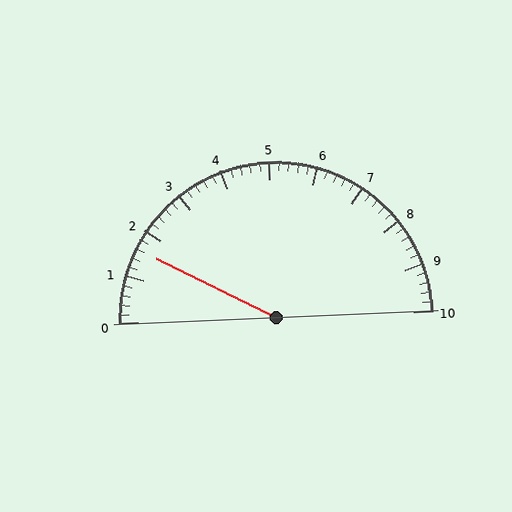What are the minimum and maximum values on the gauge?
The gauge ranges from 0 to 10.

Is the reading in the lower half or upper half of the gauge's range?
The reading is in the lower half of the range (0 to 10).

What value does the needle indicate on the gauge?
The needle indicates approximately 1.6.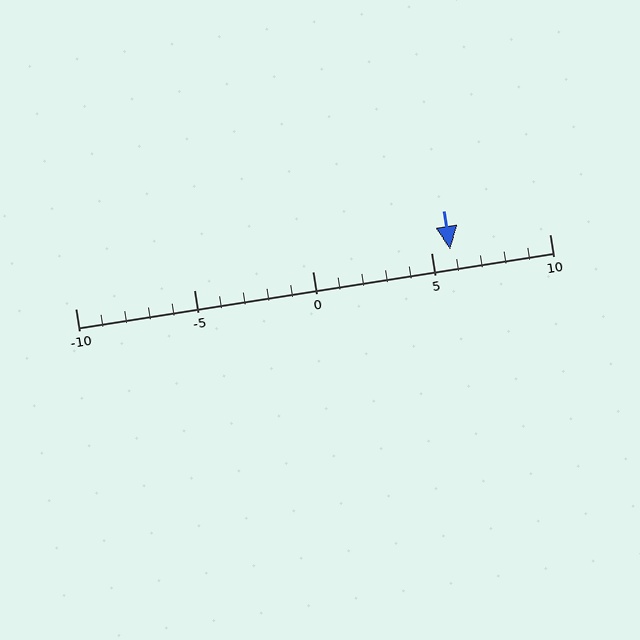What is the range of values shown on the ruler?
The ruler shows values from -10 to 10.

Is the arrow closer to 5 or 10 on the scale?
The arrow is closer to 5.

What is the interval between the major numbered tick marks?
The major tick marks are spaced 5 units apart.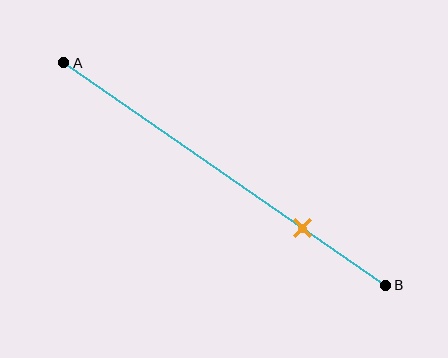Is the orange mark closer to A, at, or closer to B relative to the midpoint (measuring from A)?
The orange mark is closer to point B than the midpoint of segment AB.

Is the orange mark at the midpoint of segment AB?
No, the mark is at about 75% from A, not at the 50% midpoint.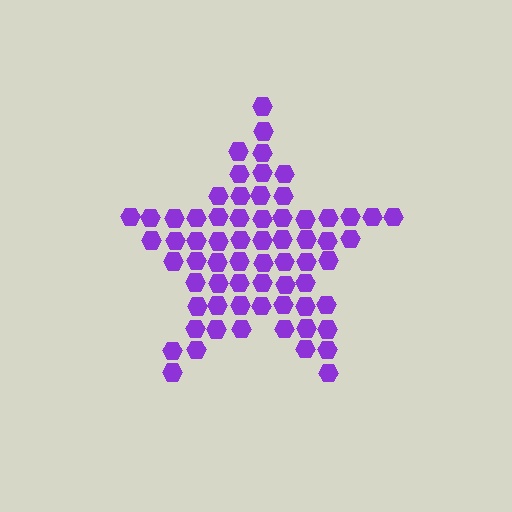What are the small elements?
The small elements are hexagons.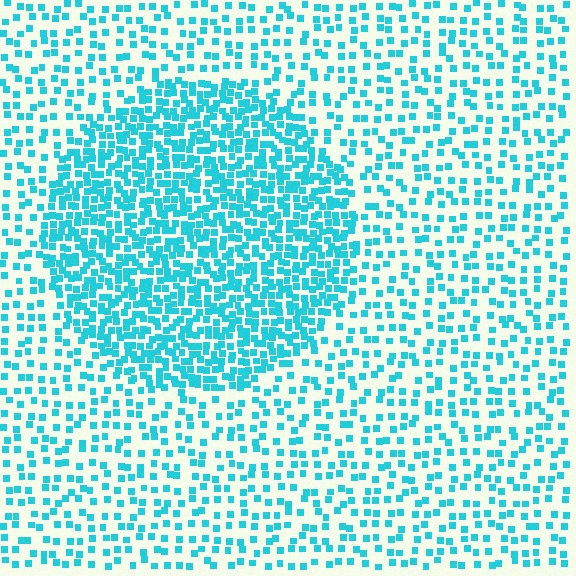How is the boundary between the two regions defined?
The boundary is defined by a change in element density (approximately 2.3x ratio). All elements are the same color, size, and shape.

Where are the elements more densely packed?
The elements are more densely packed inside the circle boundary.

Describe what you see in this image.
The image contains small cyan elements arranged at two different densities. A circle-shaped region is visible where the elements are more densely packed than the surrounding area.